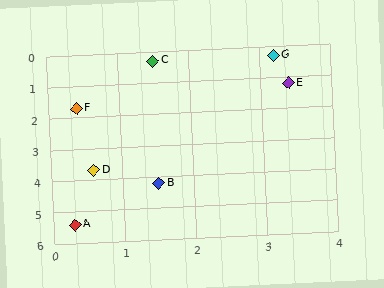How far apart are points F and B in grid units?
Points F and B are about 2.7 grid units apart.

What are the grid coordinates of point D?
Point D is at approximately (0.6, 3.7).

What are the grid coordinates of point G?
Point G is at approximately (3.2, 0.3).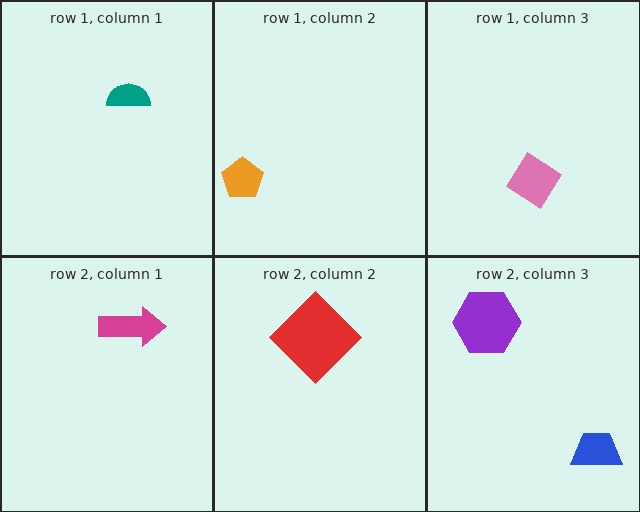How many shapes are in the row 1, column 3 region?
1.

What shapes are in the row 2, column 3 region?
The blue trapezoid, the purple hexagon.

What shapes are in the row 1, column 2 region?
The orange pentagon.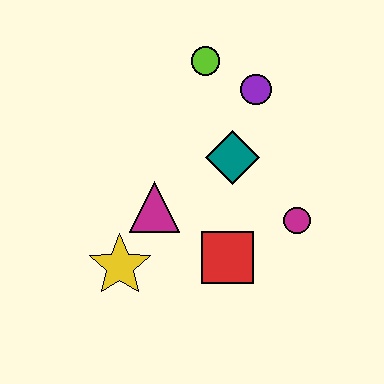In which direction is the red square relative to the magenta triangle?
The red square is to the right of the magenta triangle.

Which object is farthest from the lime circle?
The yellow star is farthest from the lime circle.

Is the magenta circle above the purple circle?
No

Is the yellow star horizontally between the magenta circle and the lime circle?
No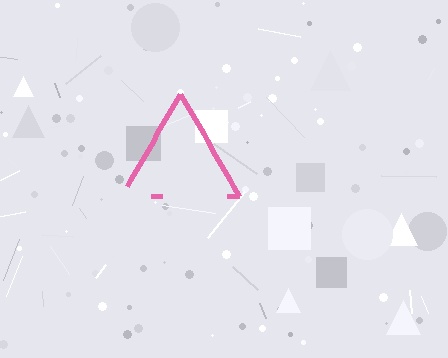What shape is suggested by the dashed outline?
The dashed outline suggests a triangle.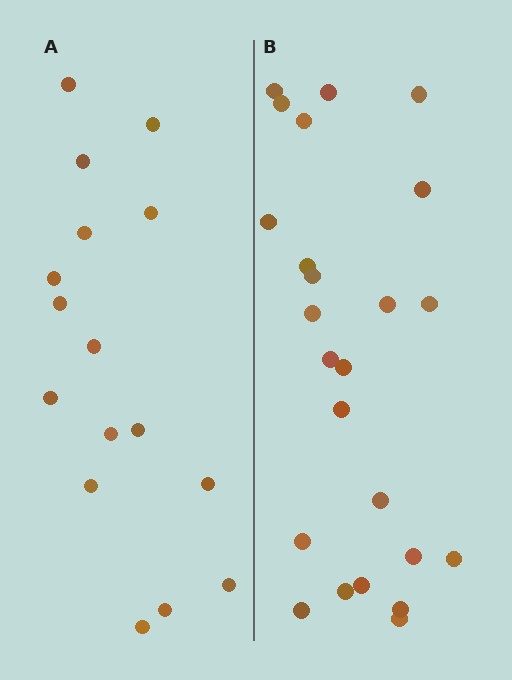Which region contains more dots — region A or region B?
Region B (the right region) has more dots.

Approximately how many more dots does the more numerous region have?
Region B has roughly 8 or so more dots than region A.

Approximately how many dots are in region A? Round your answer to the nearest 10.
About 20 dots. (The exact count is 16, which rounds to 20.)